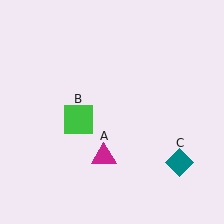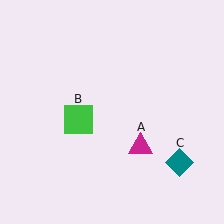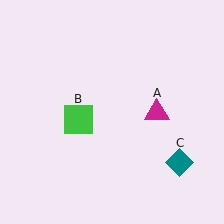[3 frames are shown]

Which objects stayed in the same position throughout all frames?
Green square (object B) and teal diamond (object C) remained stationary.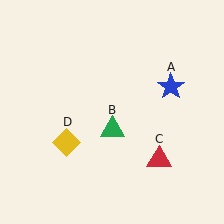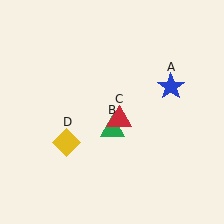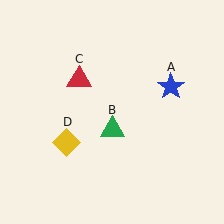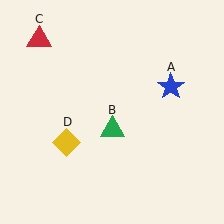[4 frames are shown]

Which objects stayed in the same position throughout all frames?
Blue star (object A) and green triangle (object B) and yellow diamond (object D) remained stationary.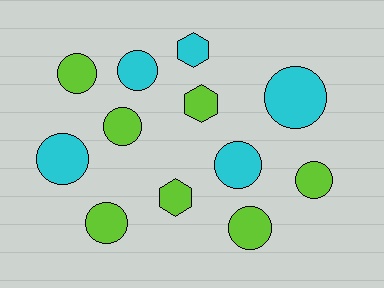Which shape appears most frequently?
Circle, with 9 objects.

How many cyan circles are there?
There are 4 cyan circles.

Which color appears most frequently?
Lime, with 7 objects.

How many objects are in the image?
There are 12 objects.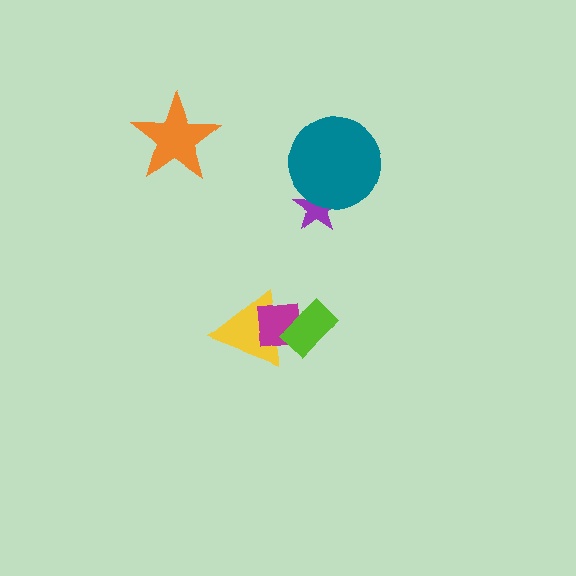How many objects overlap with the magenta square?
2 objects overlap with the magenta square.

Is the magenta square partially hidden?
Yes, it is partially covered by another shape.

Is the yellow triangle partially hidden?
Yes, it is partially covered by another shape.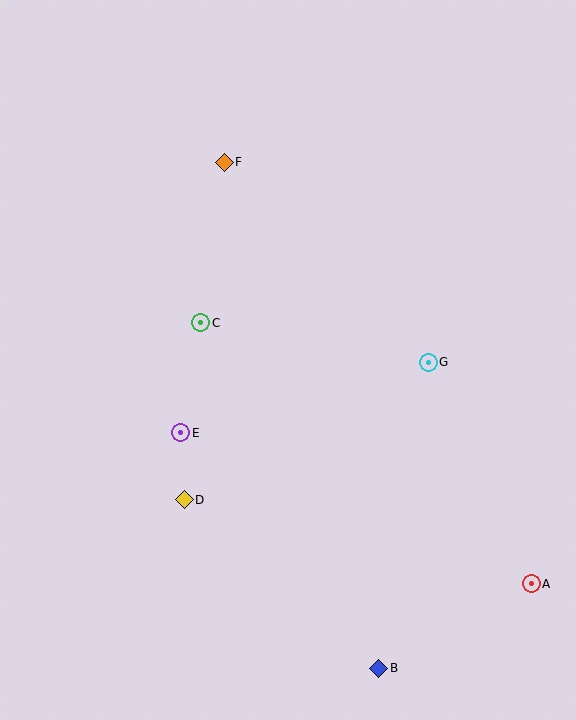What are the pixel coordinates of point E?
Point E is at (181, 433).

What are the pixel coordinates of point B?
Point B is at (379, 668).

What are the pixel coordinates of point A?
Point A is at (531, 584).